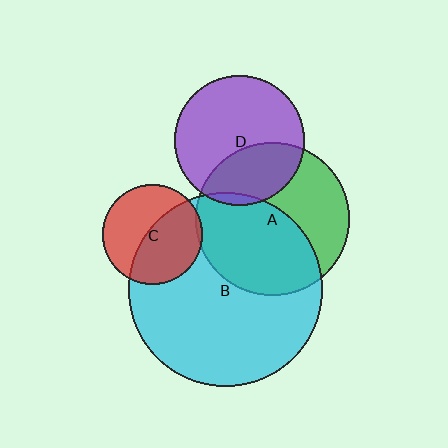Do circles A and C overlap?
Yes.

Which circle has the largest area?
Circle B (cyan).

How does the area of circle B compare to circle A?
Approximately 1.6 times.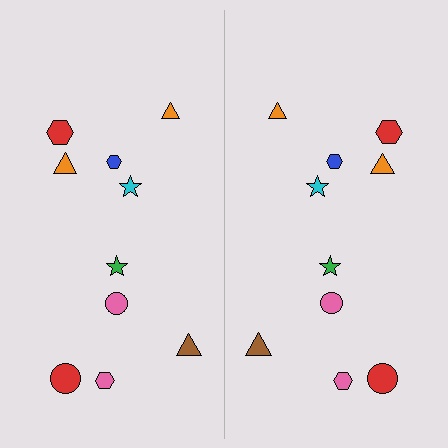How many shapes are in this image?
There are 20 shapes in this image.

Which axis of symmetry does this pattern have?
The pattern has a vertical axis of symmetry running through the center of the image.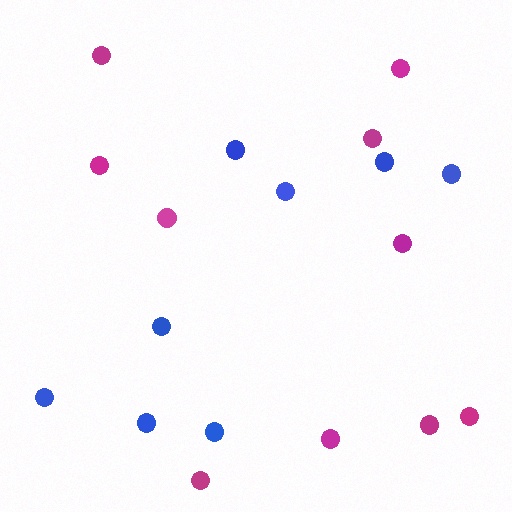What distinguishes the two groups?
There are 2 groups: one group of blue circles (8) and one group of magenta circles (10).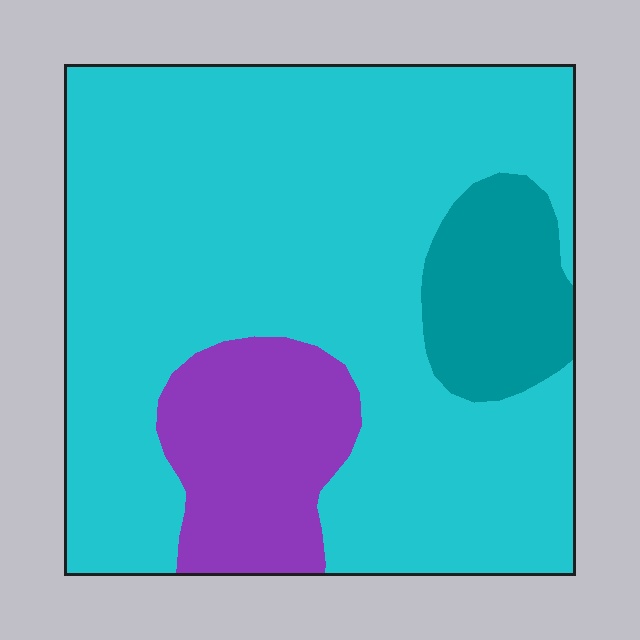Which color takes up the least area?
Teal, at roughly 10%.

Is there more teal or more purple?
Purple.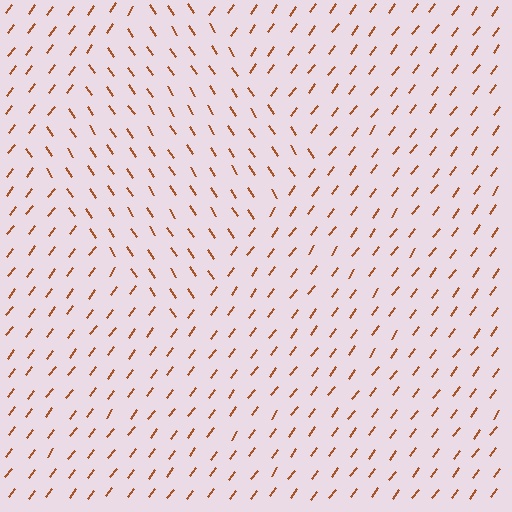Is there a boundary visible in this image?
Yes, there is a texture boundary formed by a change in line orientation.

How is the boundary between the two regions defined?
The boundary is defined purely by a change in line orientation (approximately 70 degrees difference). All lines are the same color and thickness.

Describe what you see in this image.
The image is filled with small brown line segments. A diamond region in the image has lines oriented differently from the surrounding lines, creating a visible texture boundary.